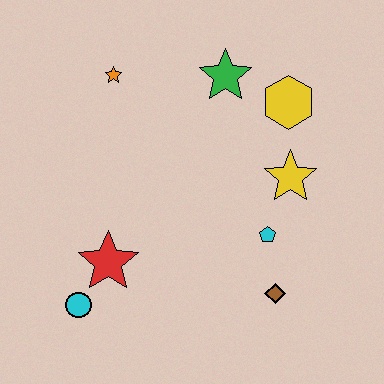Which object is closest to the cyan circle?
The red star is closest to the cyan circle.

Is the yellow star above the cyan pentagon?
Yes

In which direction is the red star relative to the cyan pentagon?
The red star is to the left of the cyan pentagon.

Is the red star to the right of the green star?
No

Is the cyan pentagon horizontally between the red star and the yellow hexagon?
Yes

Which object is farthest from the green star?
The cyan circle is farthest from the green star.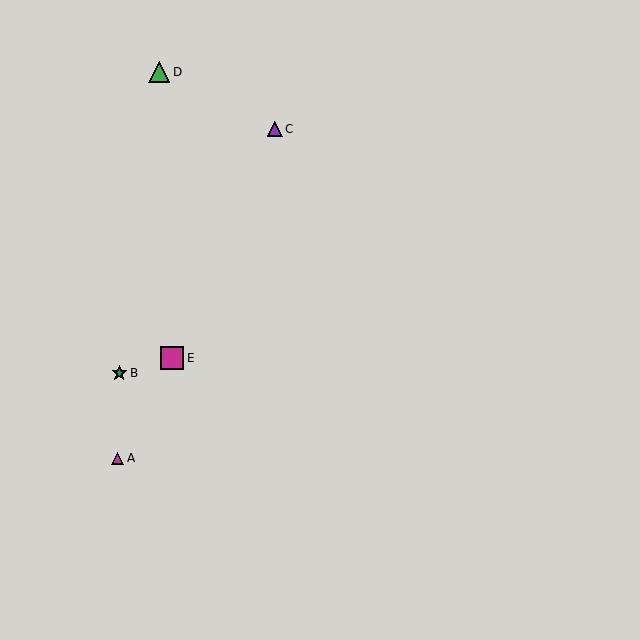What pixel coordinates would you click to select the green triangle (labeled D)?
Click at (159, 72) to select the green triangle D.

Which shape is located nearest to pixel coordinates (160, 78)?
The green triangle (labeled D) at (159, 72) is nearest to that location.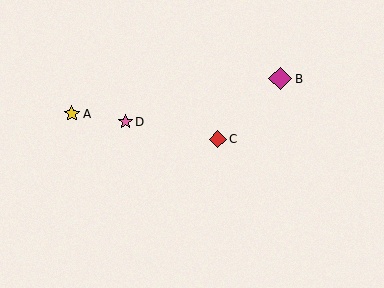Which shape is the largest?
The magenta diamond (labeled B) is the largest.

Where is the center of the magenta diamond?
The center of the magenta diamond is at (280, 79).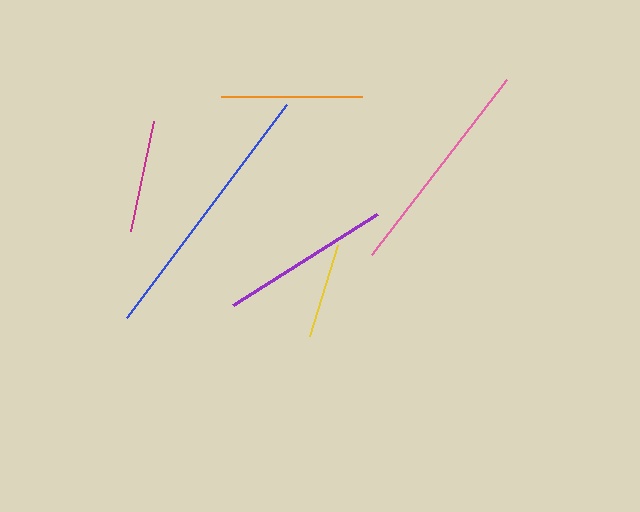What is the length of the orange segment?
The orange segment is approximately 141 pixels long.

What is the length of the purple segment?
The purple segment is approximately 171 pixels long.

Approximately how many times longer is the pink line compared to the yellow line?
The pink line is approximately 2.3 times the length of the yellow line.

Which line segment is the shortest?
The yellow line is the shortest at approximately 95 pixels.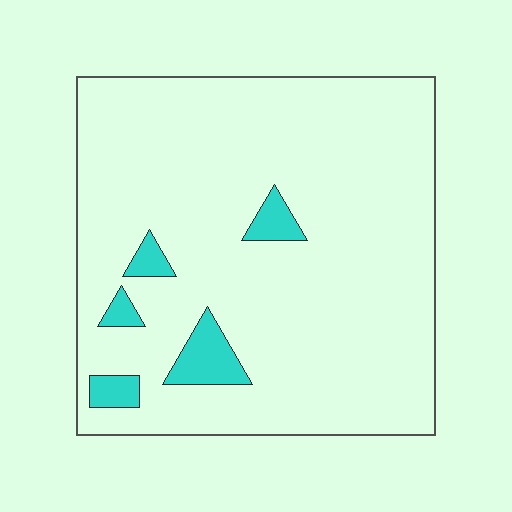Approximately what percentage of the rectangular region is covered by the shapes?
Approximately 5%.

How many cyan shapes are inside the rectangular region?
5.